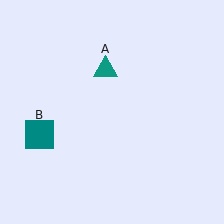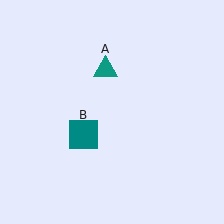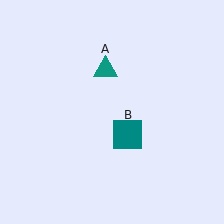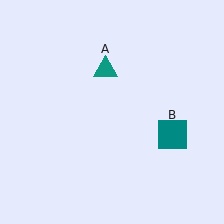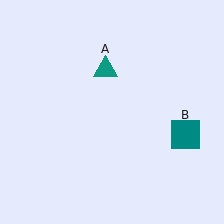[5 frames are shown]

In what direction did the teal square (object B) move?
The teal square (object B) moved right.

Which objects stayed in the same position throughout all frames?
Teal triangle (object A) remained stationary.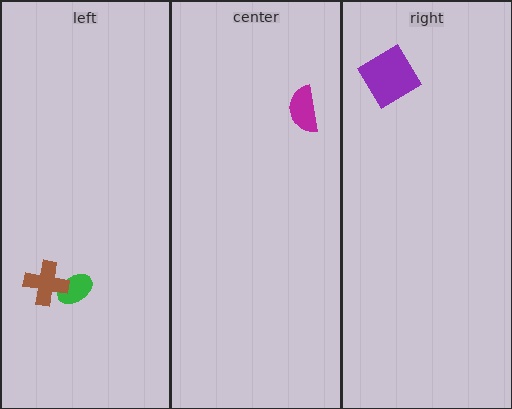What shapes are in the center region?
The magenta semicircle.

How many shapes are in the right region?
1.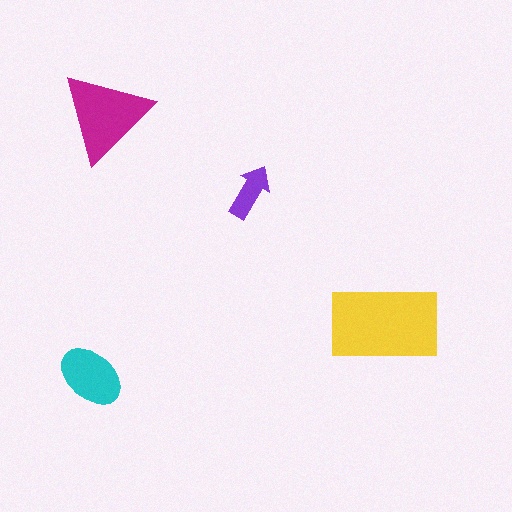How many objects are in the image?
There are 4 objects in the image.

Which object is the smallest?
The purple arrow.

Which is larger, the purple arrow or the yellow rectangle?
The yellow rectangle.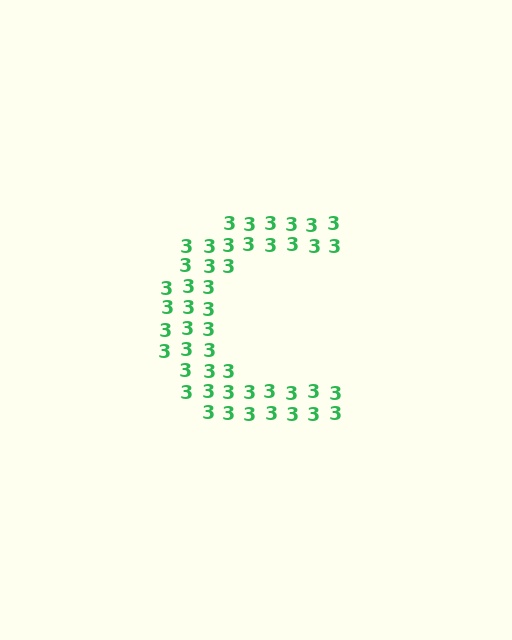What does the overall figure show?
The overall figure shows the letter C.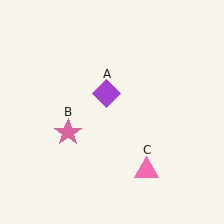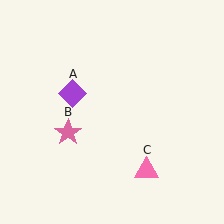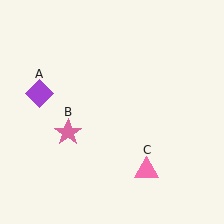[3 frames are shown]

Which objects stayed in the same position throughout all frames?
Pink star (object B) and pink triangle (object C) remained stationary.